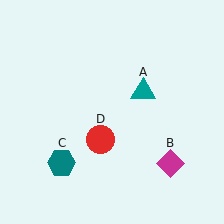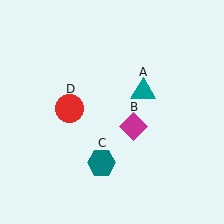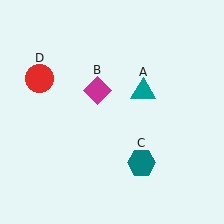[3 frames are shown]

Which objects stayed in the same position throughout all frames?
Teal triangle (object A) remained stationary.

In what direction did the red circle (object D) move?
The red circle (object D) moved up and to the left.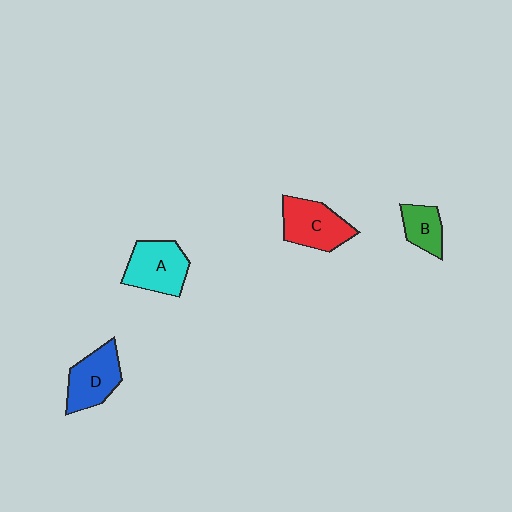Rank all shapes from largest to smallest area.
From largest to smallest: C (red), A (cyan), D (blue), B (green).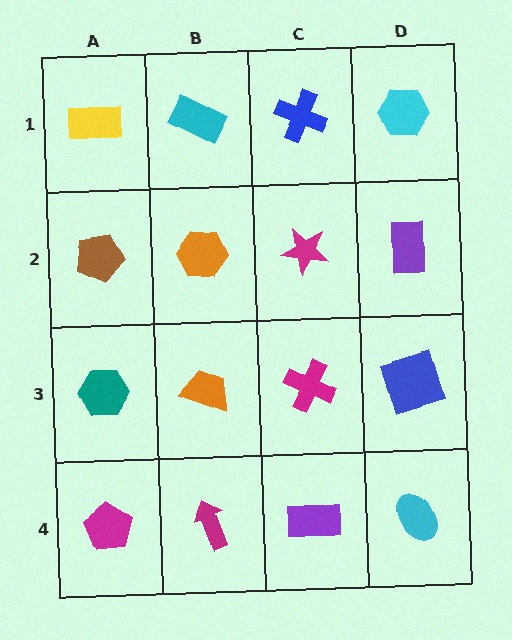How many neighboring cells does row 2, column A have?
3.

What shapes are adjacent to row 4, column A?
A teal hexagon (row 3, column A), a magenta arrow (row 4, column B).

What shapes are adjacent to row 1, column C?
A magenta star (row 2, column C), a cyan rectangle (row 1, column B), a cyan hexagon (row 1, column D).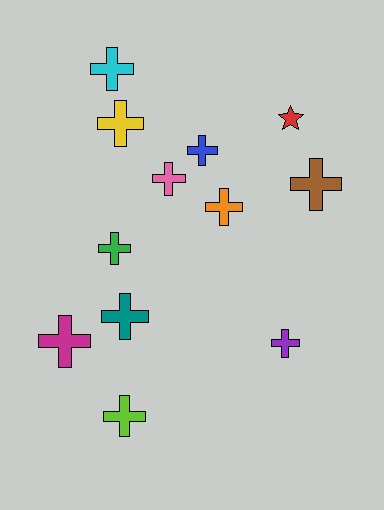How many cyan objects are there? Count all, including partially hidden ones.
There is 1 cyan object.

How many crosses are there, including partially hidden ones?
There are 11 crosses.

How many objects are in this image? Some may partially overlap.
There are 12 objects.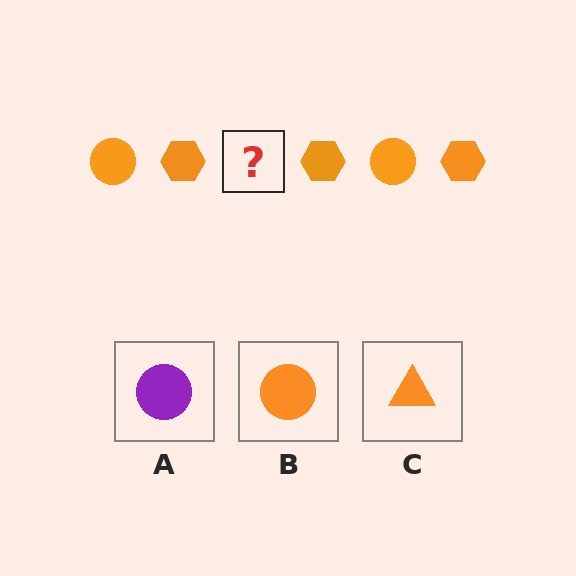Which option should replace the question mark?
Option B.